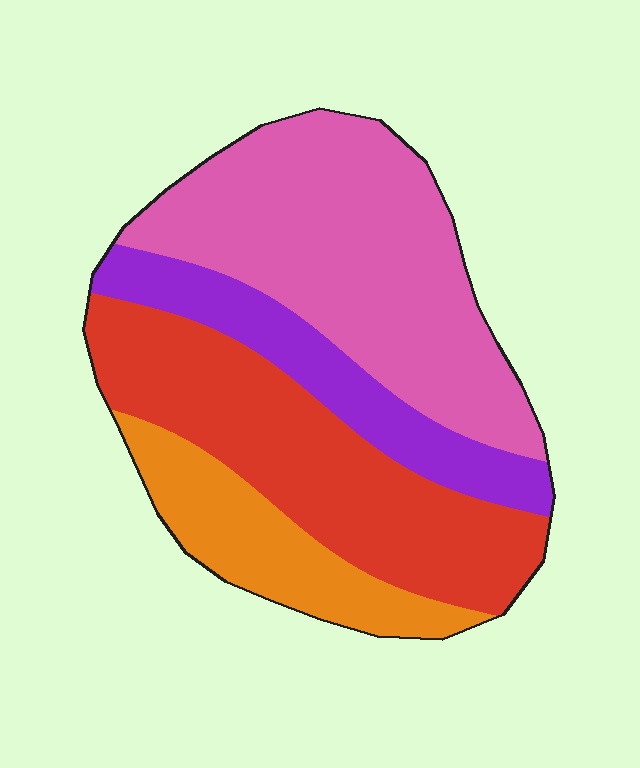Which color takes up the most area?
Pink, at roughly 40%.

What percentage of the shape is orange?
Orange covers around 15% of the shape.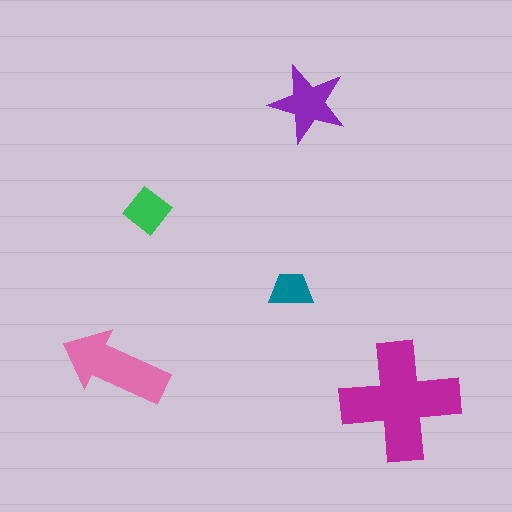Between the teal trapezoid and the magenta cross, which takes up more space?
The magenta cross.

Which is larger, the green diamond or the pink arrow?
The pink arrow.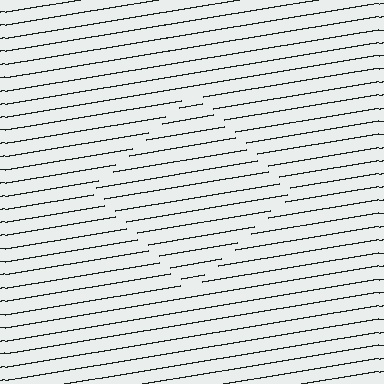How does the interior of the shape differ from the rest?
The interior of the shape contains the same grating, shifted by half a period — the contour is defined by the phase discontinuity where line-ends from the inner and outer gratings abut.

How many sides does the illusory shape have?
4 sides — the line-ends trace a square.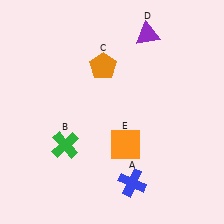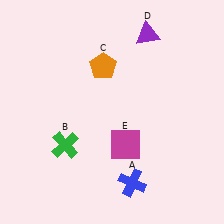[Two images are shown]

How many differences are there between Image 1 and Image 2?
There is 1 difference between the two images.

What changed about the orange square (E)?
In Image 1, E is orange. In Image 2, it changed to magenta.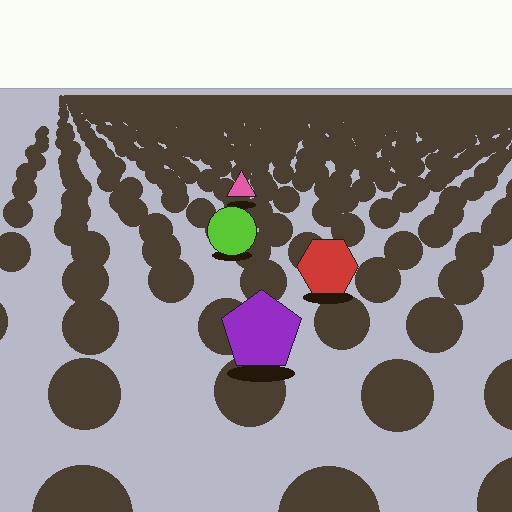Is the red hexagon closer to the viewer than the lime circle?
Yes. The red hexagon is closer — you can tell from the texture gradient: the ground texture is coarser near it.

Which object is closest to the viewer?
The purple pentagon is closest. The texture marks near it are larger and more spread out.